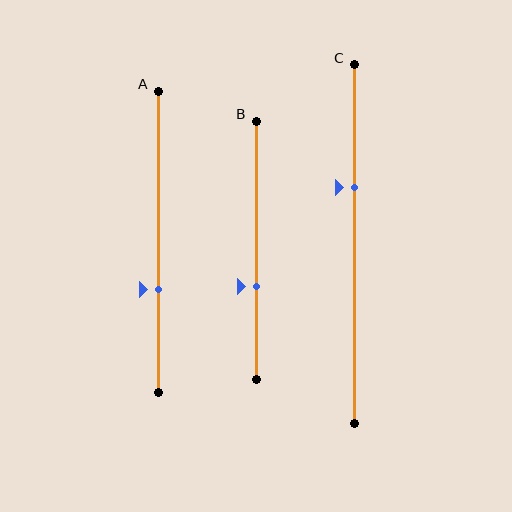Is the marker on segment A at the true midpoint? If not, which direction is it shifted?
No, the marker on segment A is shifted downward by about 16% of the segment length.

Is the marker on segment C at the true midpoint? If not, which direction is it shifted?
No, the marker on segment C is shifted upward by about 16% of the segment length.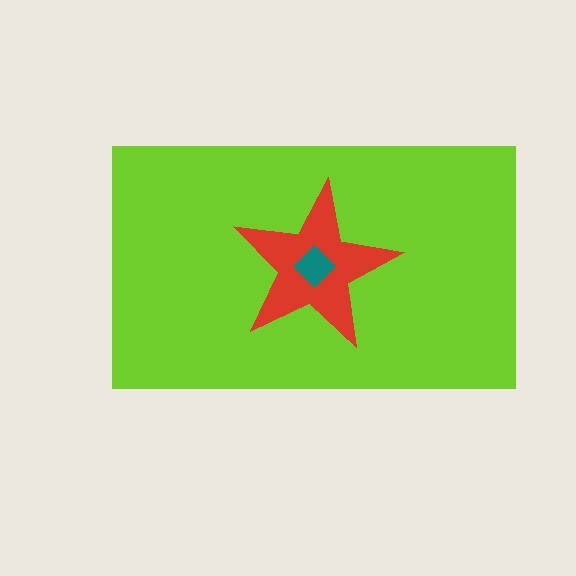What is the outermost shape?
The lime rectangle.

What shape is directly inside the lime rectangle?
The red star.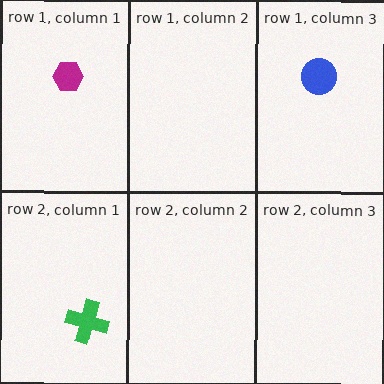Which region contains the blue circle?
The row 1, column 3 region.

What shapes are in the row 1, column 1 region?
The magenta hexagon.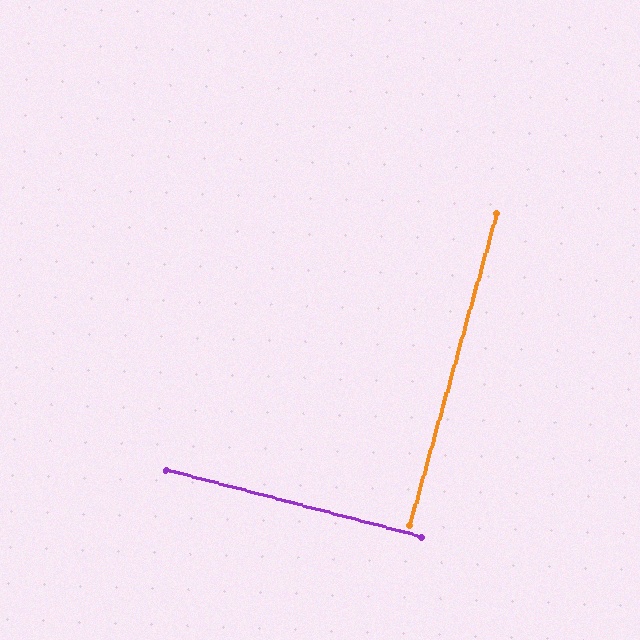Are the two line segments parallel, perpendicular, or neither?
Perpendicular — they meet at approximately 89°.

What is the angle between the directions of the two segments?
Approximately 89 degrees.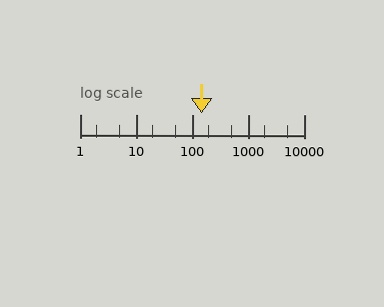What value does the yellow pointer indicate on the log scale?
The pointer indicates approximately 150.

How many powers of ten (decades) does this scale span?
The scale spans 4 decades, from 1 to 10000.